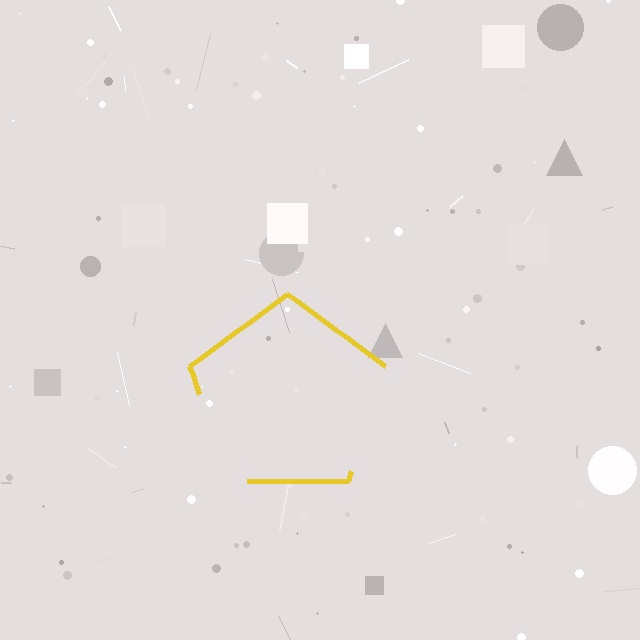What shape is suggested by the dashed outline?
The dashed outline suggests a pentagon.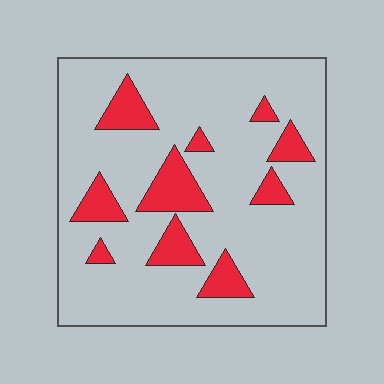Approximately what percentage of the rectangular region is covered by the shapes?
Approximately 15%.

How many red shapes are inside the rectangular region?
10.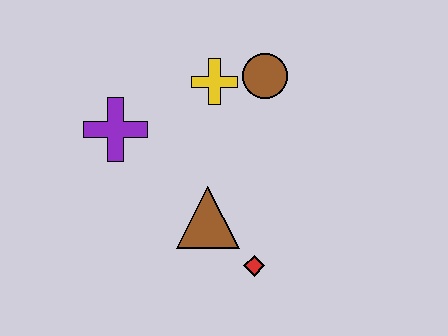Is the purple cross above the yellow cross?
No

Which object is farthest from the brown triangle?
The brown circle is farthest from the brown triangle.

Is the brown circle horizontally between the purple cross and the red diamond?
No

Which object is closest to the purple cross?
The yellow cross is closest to the purple cross.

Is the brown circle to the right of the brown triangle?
Yes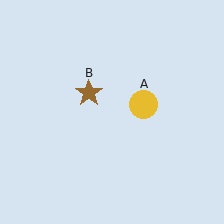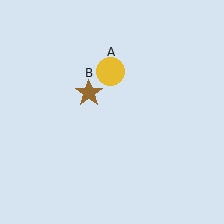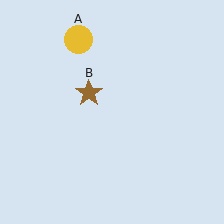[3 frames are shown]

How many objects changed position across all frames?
1 object changed position: yellow circle (object A).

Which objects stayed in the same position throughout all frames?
Brown star (object B) remained stationary.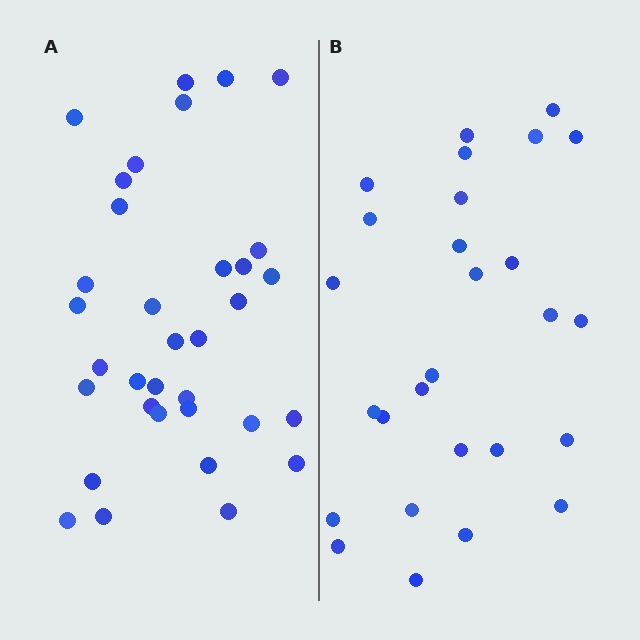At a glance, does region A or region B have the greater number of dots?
Region A (the left region) has more dots.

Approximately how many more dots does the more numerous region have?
Region A has roughly 8 or so more dots than region B.